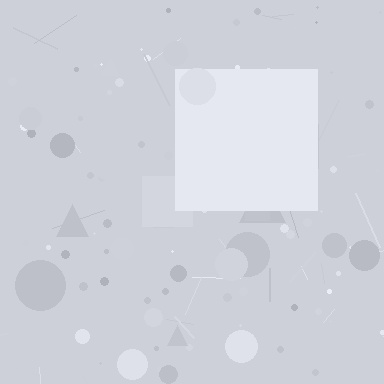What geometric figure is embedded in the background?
A square is embedded in the background.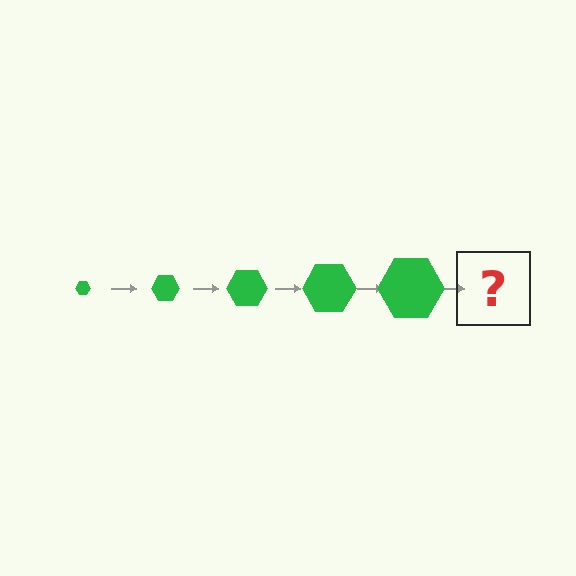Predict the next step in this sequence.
The next step is a green hexagon, larger than the previous one.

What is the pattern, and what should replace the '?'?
The pattern is that the hexagon gets progressively larger each step. The '?' should be a green hexagon, larger than the previous one.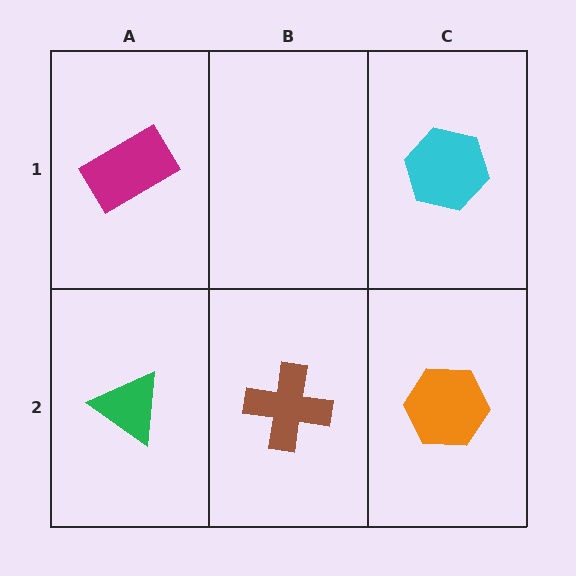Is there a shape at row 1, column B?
No, that cell is empty.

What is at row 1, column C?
A cyan hexagon.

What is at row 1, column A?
A magenta rectangle.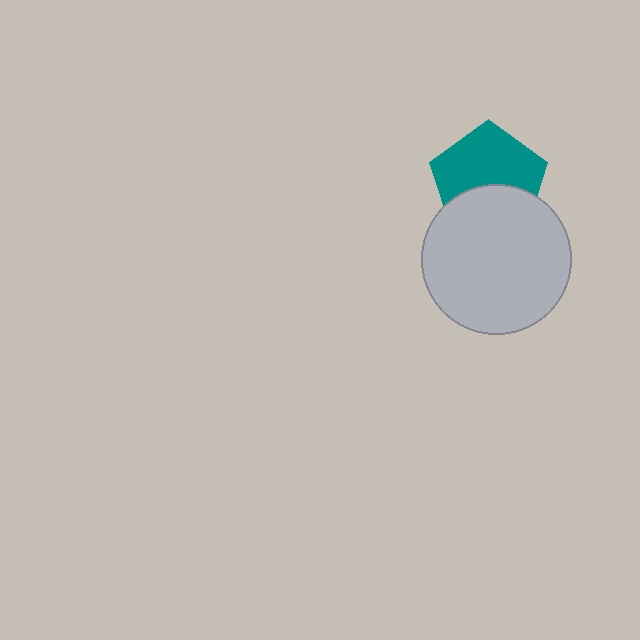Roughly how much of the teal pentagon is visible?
About half of it is visible (roughly 60%).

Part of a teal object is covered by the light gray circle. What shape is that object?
It is a pentagon.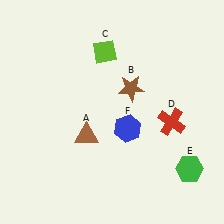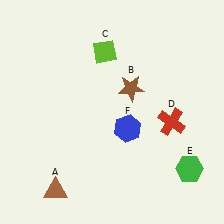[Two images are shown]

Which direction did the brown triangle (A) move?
The brown triangle (A) moved down.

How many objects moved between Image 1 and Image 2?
1 object moved between the two images.